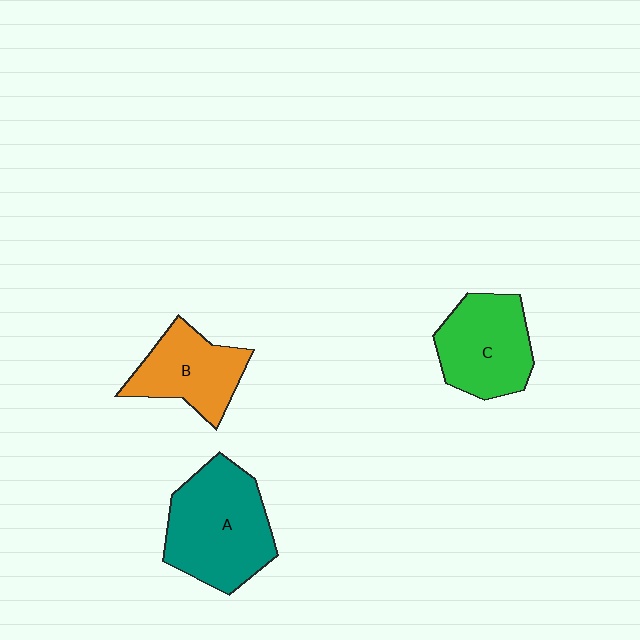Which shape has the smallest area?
Shape B (orange).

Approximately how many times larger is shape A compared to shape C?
Approximately 1.3 times.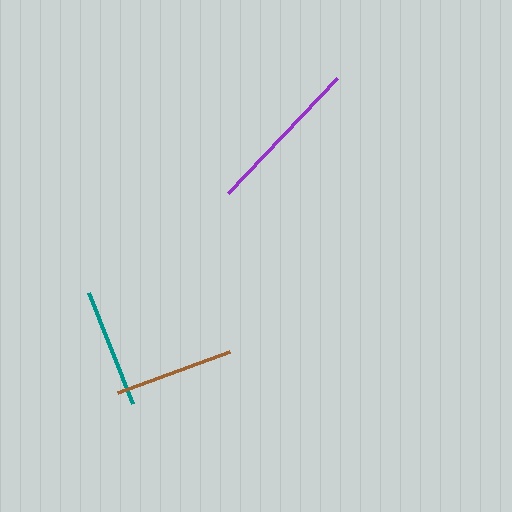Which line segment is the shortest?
The brown line is the shortest at approximately 119 pixels.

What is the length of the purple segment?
The purple segment is approximately 158 pixels long.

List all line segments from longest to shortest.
From longest to shortest: purple, teal, brown.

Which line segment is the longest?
The purple line is the longest at approximately 158 pixels.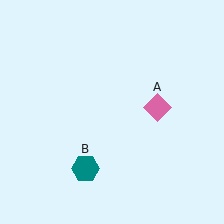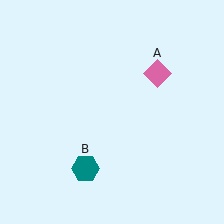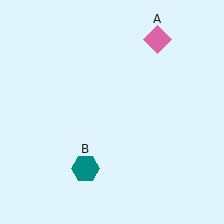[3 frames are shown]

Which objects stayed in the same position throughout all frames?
Teal hexagon (object B) remained stationary.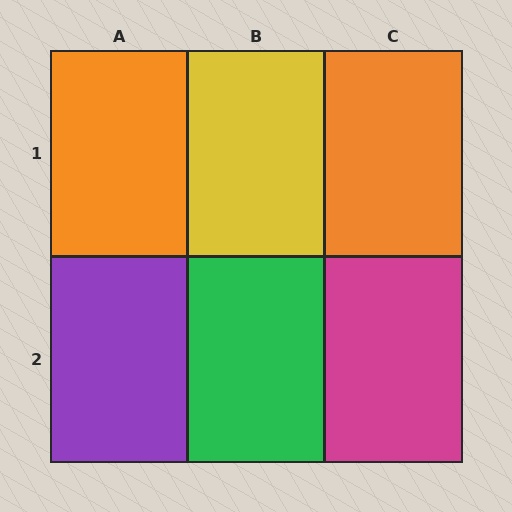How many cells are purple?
1 cell is purple.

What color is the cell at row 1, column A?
Orange.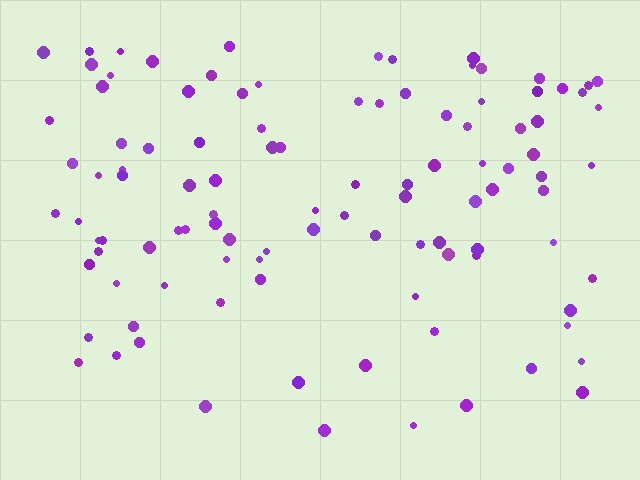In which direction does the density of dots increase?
From bottom to top, with the top side densest.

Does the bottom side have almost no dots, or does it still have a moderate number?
Still a moderate number, just noticeably fewer than the top.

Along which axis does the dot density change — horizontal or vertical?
Vertical.